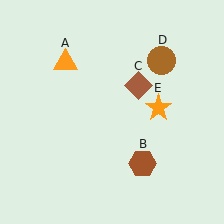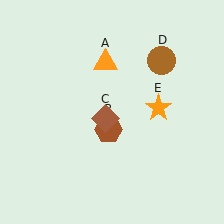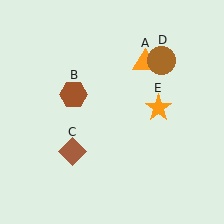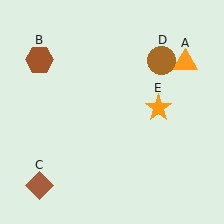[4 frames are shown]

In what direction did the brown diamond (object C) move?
The brown diamond (object C) moved down and to the left.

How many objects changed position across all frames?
3 objects changed position: orange triangle (object A), brown hexagon (object B), brown diamond (object C).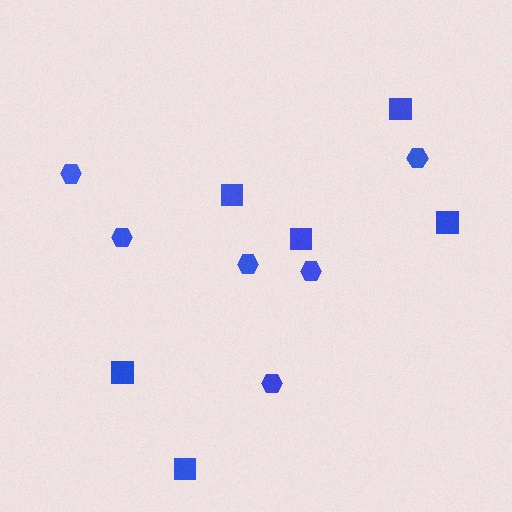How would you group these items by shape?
There are 2 groups: one group of hexagons (6) and one group of squares (6).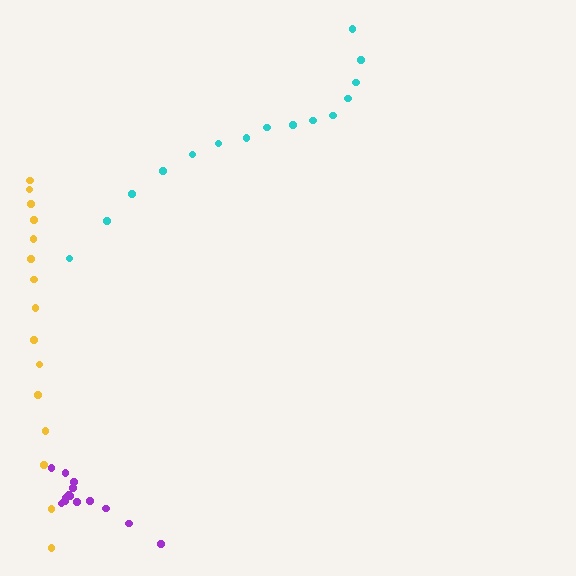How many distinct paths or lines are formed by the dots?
There are 3 distinct paths.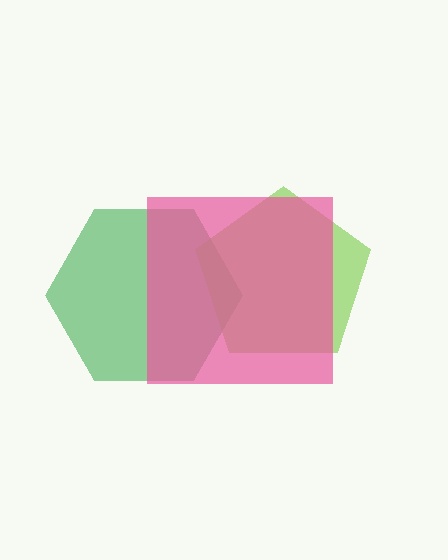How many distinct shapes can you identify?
There are 3 distinct shapes: a green hexagon, a lime pentagon, a pink square.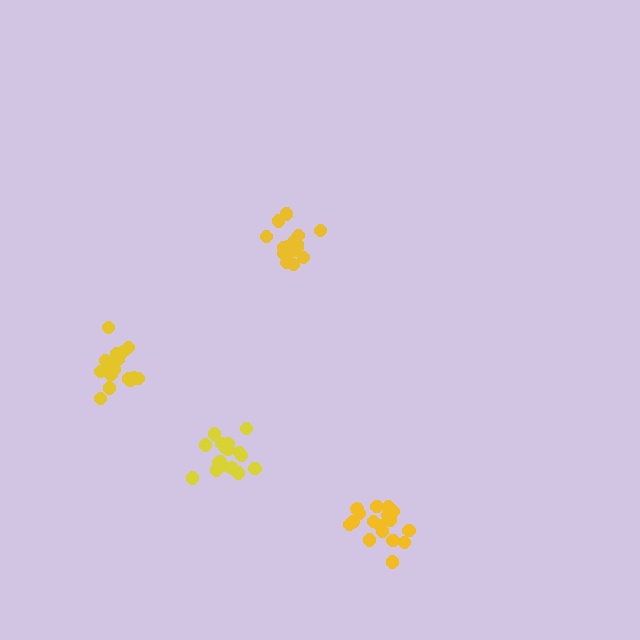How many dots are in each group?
Group 1: 17 dots, Group 2: 16 dots, Group 3: 18 dots, Group 4: 17 dots (68 total).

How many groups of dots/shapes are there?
There are 4 groups.